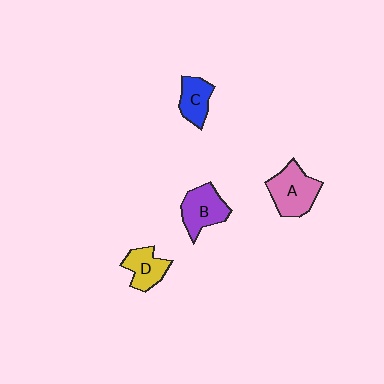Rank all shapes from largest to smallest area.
From largest to smallest: A (pink), B (purple), D (yellow), C (blue).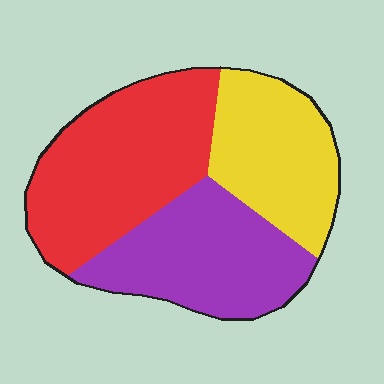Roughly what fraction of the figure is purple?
Purple takes up between a sixth and a third of the figure.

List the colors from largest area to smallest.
From largest to smallest: red, purple, yellow.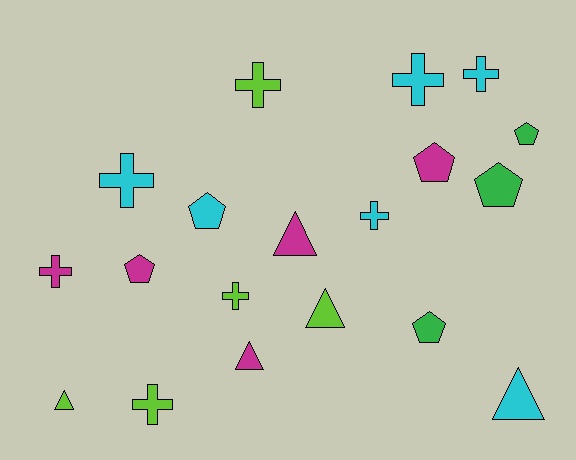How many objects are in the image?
There are 19 objects.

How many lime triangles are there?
There are 2 lime triangles.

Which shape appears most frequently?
Cross, with 8 objects.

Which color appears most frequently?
Cyan, with 6 objects.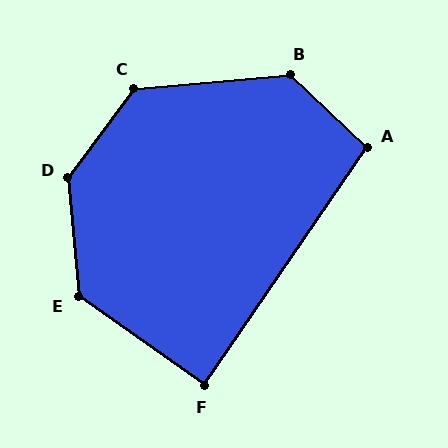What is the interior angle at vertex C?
Approximately 131 degrees (obtuse).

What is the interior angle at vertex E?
Approximately 130 degrees (obtuse).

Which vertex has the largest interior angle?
D, at approximately 139 degrees.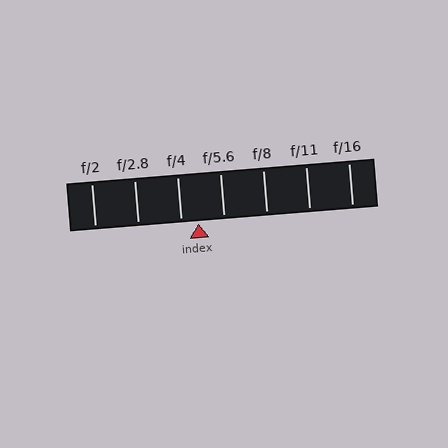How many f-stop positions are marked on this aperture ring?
There are 7 f-stop positions marked.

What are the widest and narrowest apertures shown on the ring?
The widest aperture shown is f/2 and the narrowest is f/16.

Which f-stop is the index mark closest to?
The index mark is closest to f/4.